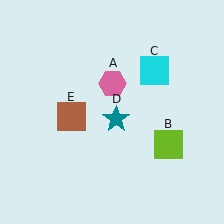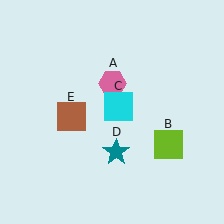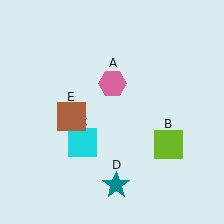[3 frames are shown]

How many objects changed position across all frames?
2 objects changed position: cyan square (object C), teal star (object D).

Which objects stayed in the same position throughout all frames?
Pink hexagon (object A) and lime square (object B) and brown square (object E) remained stationary.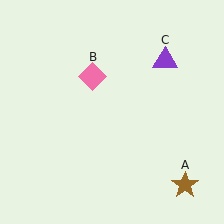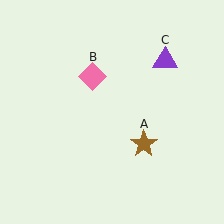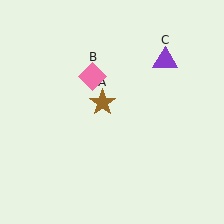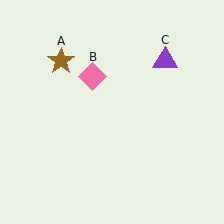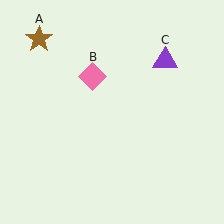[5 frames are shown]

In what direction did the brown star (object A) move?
The brown star (object A) moved up and to the left.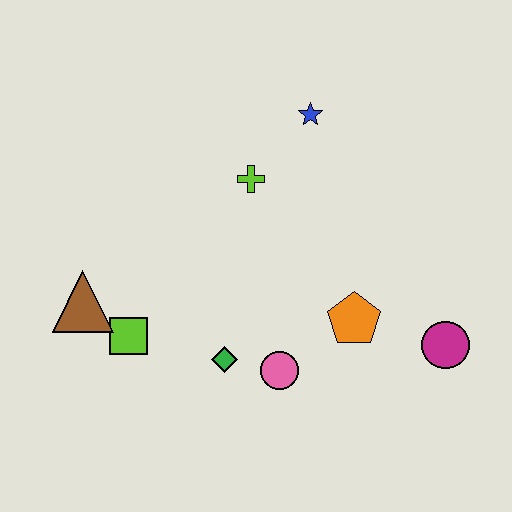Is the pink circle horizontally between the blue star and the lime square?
Yes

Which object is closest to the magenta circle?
The orange pentagon is closest to the magenta circle.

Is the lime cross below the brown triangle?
No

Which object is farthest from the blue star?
The brown triangle is farthest from the blue star.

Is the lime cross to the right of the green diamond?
Yes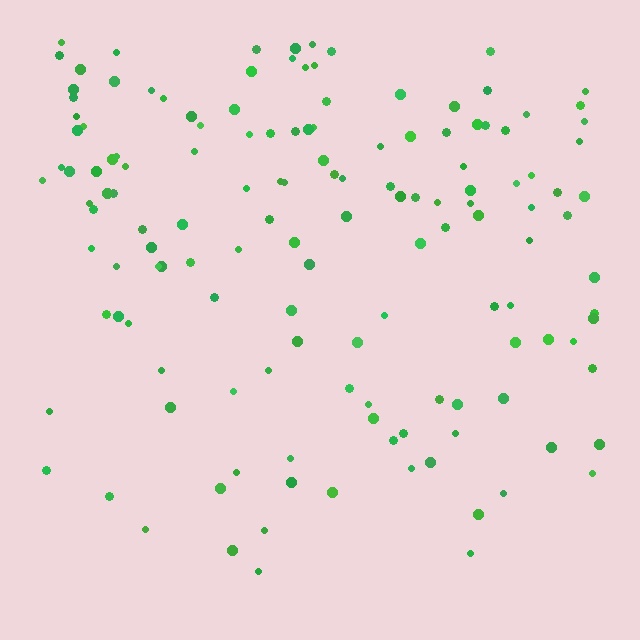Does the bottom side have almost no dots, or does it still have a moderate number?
Still a moderate number, just noticeably fewer than the top.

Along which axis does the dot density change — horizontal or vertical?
Vertical.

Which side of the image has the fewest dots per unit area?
The bottom.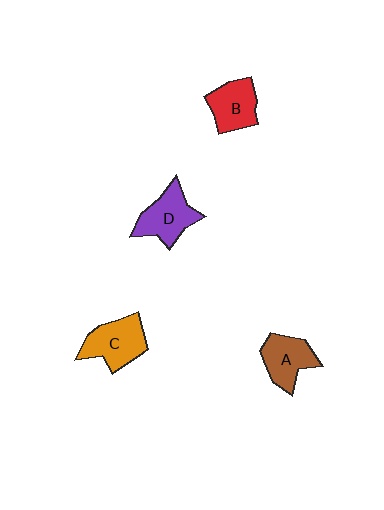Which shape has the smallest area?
Shape B (red).